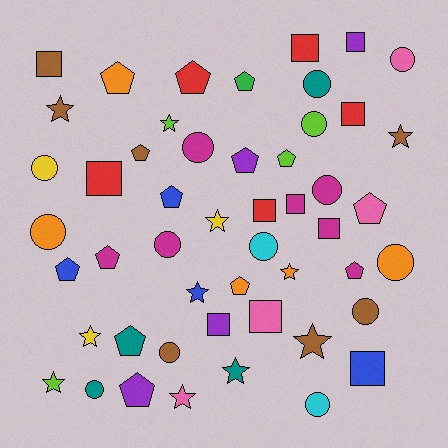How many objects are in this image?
There are 50 objects.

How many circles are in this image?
There are 14 circles.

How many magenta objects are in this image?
There are 7 magenta objects.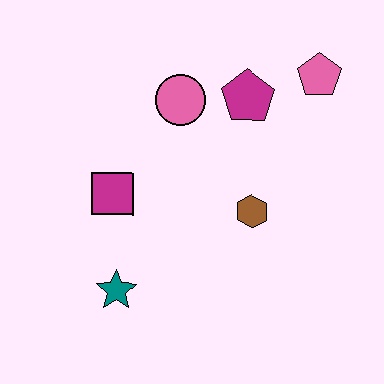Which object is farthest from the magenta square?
The pink pentagon is farthest from the magenta square.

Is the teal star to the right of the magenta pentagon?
No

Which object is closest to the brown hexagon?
The magenta pentagon is closest to the brown hexagon.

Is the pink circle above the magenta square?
Yes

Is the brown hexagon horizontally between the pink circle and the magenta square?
No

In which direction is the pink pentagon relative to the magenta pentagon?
The pink pentagon is to the right of the magenta pentagon.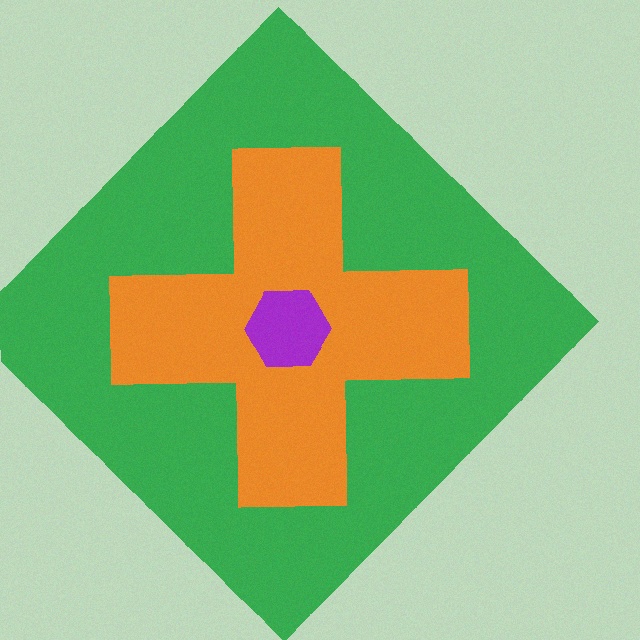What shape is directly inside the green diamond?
The orange cross.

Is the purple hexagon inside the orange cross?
Yes.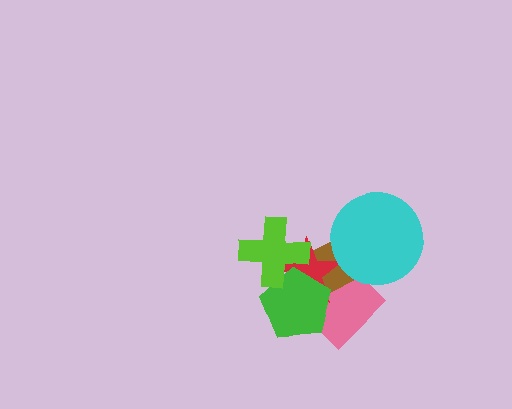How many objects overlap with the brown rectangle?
4 objects overlap with the brown rectangle.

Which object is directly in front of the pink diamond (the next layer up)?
The brown rectangle is directly in front of the pink diamond.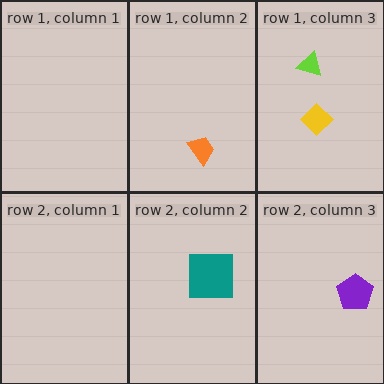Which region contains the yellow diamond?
The row 1, column 3 region.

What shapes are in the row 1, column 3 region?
The lime triangle, the yellow diamond.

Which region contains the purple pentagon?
The row 2, column 3 region.